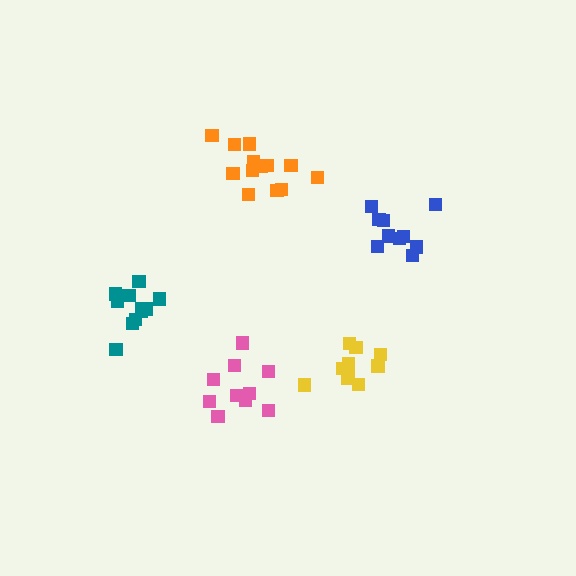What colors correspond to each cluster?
The clusters are colored: pink, orange, yellow, teal, blue.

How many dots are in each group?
Group 1: 10 dots, Group 2: 13 dots, Group 3: 10 dots, Group 4: 11 dots, Group 5: 10 dots (54 total).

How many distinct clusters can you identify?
There are 5 distinct clusters.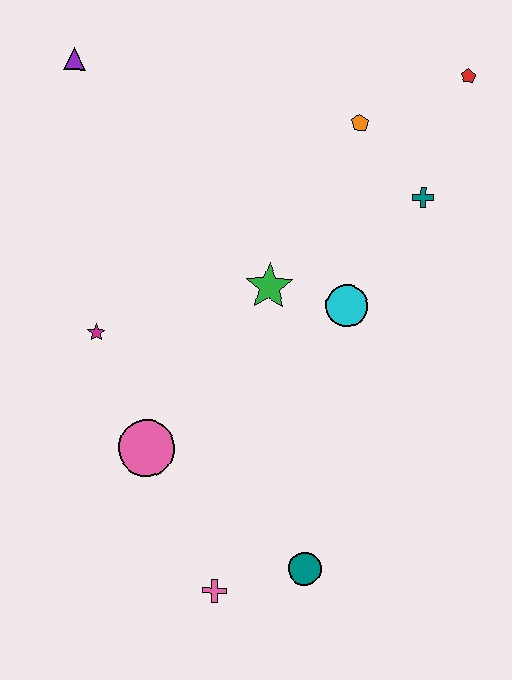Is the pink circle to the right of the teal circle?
No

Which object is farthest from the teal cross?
The pink cross is farthest from the teal cross.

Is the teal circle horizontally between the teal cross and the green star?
Yes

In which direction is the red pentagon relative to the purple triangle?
The red pentagon is to the right of the purple triangle.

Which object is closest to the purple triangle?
The magenta star is closest to the purple triangle.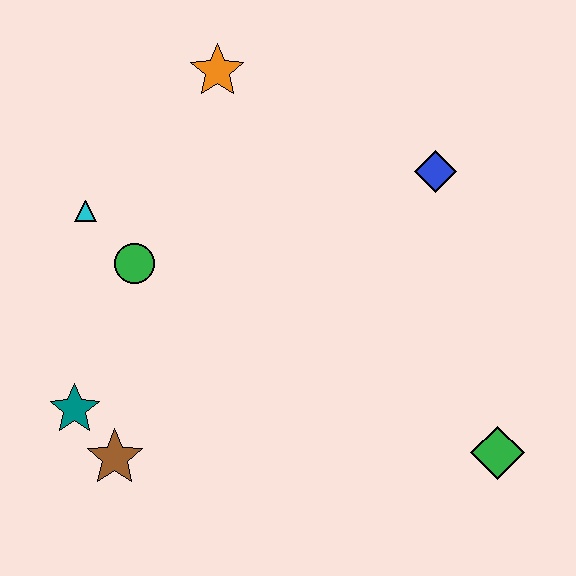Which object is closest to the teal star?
The brown star is closest to the teal star.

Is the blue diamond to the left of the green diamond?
Yes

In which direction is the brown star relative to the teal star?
The brown star is below the teal star.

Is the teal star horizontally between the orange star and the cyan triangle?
No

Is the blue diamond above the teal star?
Yes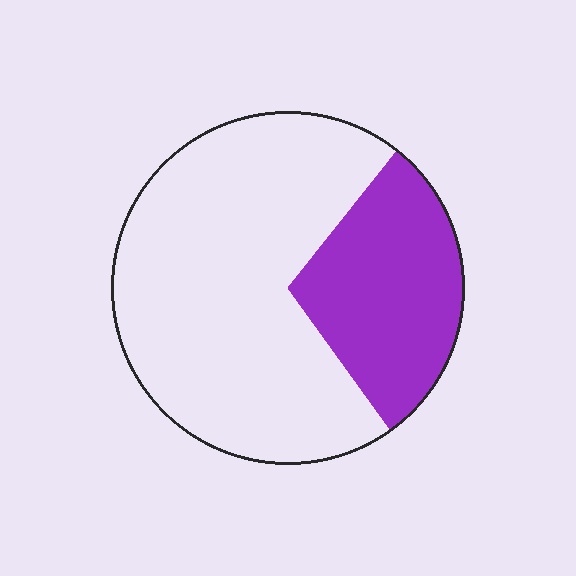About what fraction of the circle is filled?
About one third (1/3).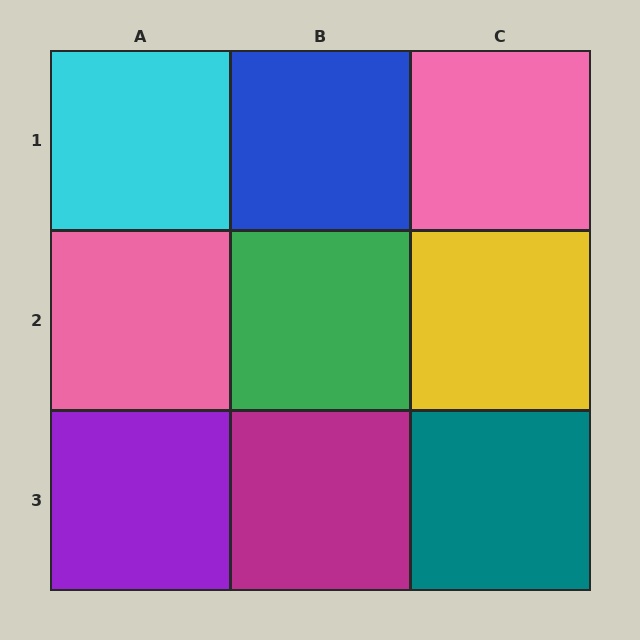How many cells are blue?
1 cell is blue.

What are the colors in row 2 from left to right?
Pink, green, yellow.